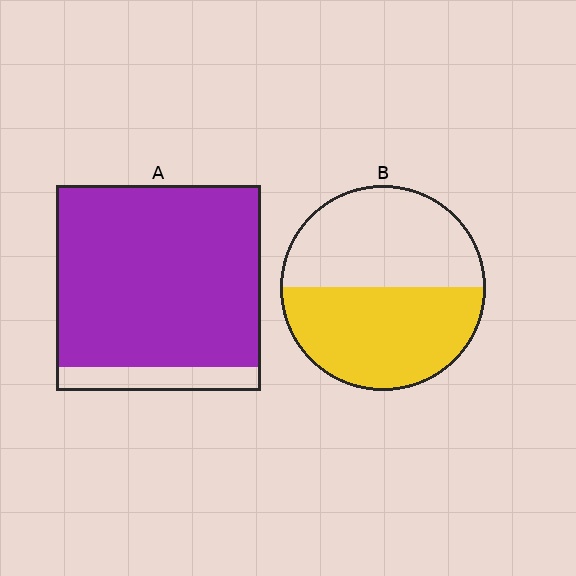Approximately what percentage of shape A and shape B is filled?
A is approximately 90% and B is approximately 50%.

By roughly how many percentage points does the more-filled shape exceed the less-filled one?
By roughly 40 percentage points (A over B).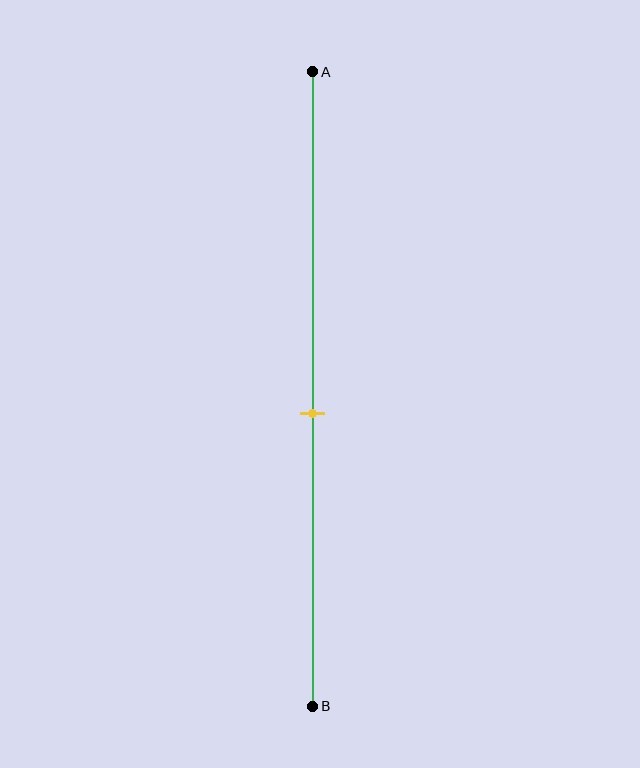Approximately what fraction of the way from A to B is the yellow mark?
The yellow mark is approximately 55% of the way from A to B.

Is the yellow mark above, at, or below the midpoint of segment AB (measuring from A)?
The yellow mark is below the midpoint of segment AB.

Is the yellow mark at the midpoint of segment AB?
No, the mark is at about 55% from A, not at the 50% midpoint.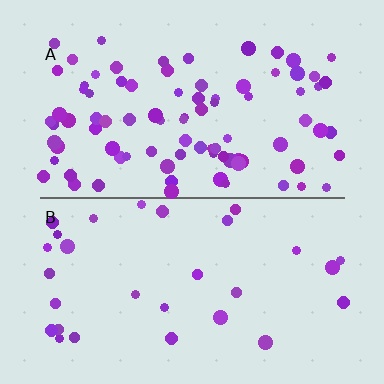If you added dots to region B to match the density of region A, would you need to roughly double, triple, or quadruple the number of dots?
Approximately triple.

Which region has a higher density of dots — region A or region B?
A (the top).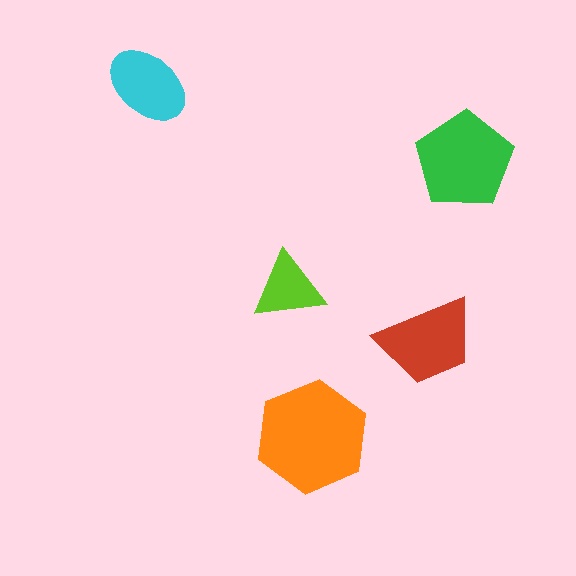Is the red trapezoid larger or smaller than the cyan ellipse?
Larger.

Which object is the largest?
The orange hexagon.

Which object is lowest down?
The orange hexagon is bottommost.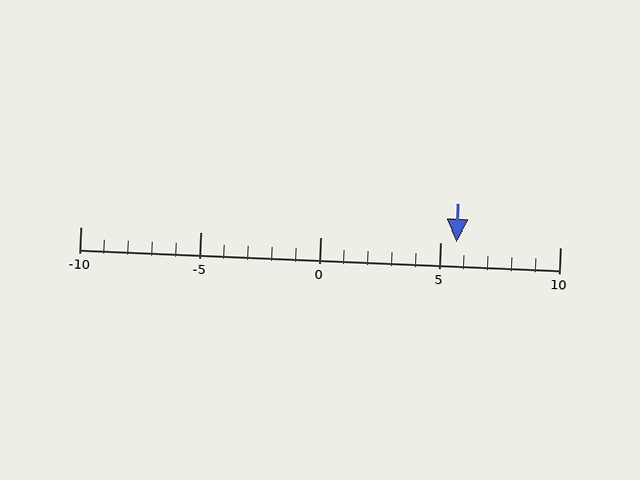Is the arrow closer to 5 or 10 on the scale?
The arrow is closer to 5.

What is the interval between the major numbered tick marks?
The major tick marks are spaced 5 units apart.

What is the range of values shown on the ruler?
The ruler shows values from -10 to 10.